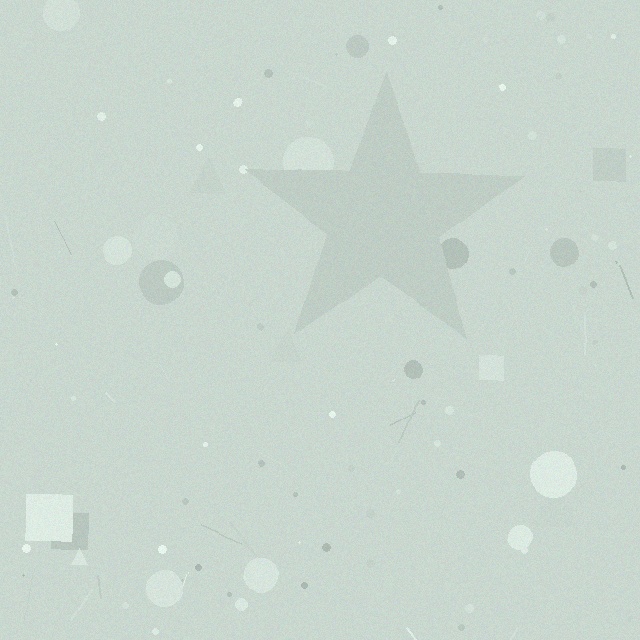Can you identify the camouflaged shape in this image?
The camouflaged shape is a star.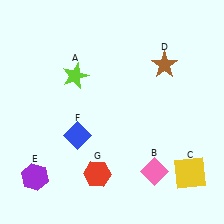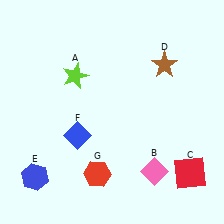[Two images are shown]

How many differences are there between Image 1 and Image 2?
There are 2 differences between the two images.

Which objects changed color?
C changed from yellow to red. E changed from purple to blue.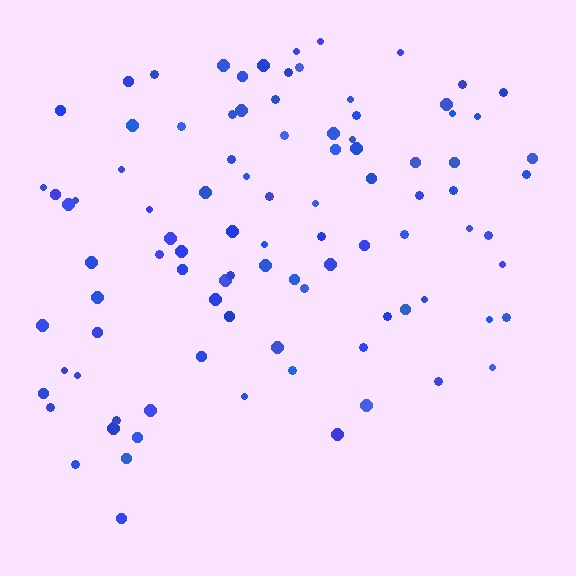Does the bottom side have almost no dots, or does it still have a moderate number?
Still a moderate number, just noticeably fewer than the top.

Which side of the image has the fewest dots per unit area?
The bottom.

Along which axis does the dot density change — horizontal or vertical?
Vertical.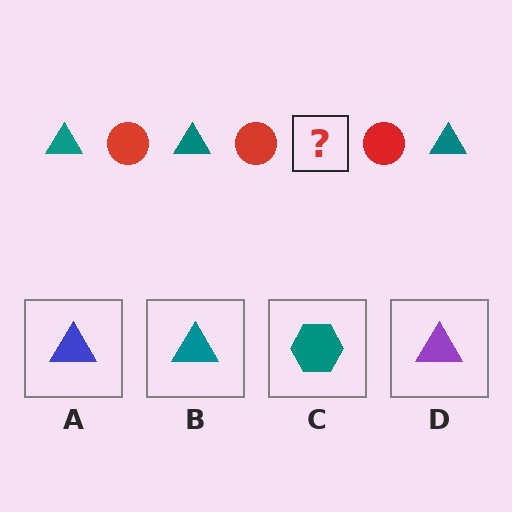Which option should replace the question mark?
Option B.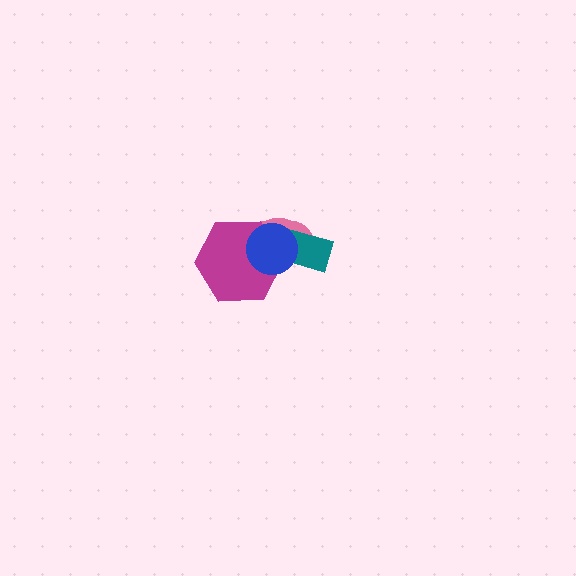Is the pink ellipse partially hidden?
Yes, it is partially covered by another shape.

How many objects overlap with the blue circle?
3 objects overlap with the blue circle.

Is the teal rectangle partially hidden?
Yes, it is partially covered by another shape.